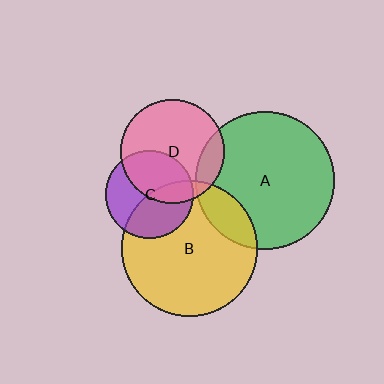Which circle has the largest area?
Circle A (green).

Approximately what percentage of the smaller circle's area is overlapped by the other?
Approximately 10%.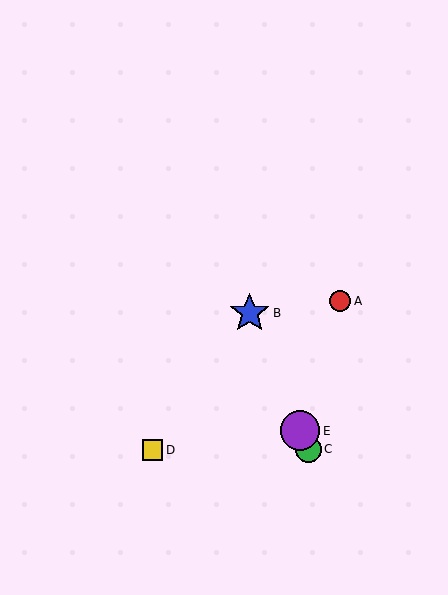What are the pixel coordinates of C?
Object C is at (308, 449).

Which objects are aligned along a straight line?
Objects B, C, E are aligned along a straight line.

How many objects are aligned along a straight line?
3 objects (B, C, E) are aligned along a straight line.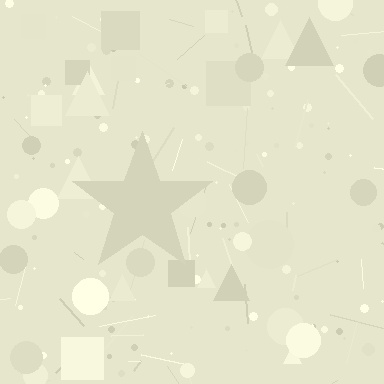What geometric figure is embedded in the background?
A star is embedded in the background.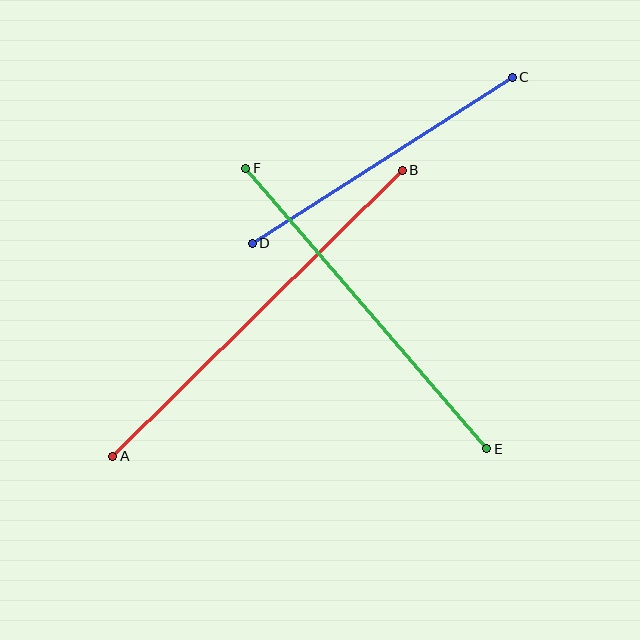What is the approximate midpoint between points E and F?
The midpoint is at approximately (366, 308) pixels.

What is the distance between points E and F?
The distance is approximately 370 pixels.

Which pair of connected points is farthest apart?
Points A and B are farthest apart.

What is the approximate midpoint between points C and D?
The midpoint is at approximately (382, 160) pixels.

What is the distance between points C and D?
The distance is approximately 309 pixels.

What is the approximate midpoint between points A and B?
The midpoint is at approximately (257, 313) pixels.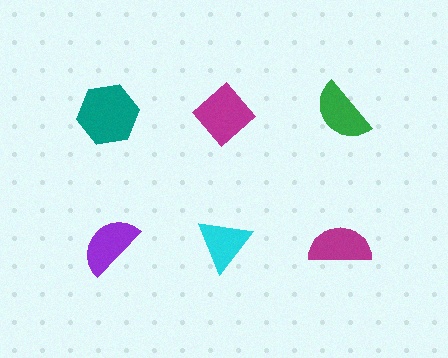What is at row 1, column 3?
A green semicircle.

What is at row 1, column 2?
A magenta diamond.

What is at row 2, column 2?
A cyan triangle.